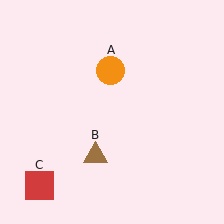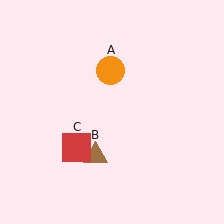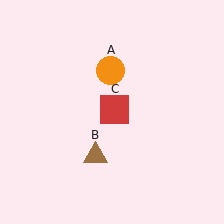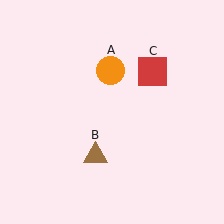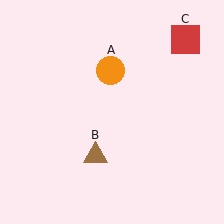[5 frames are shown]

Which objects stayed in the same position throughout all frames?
Orange circle (object A) and brown triangle (object B) remained stationary.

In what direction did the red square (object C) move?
The red square (object C) moved up and to the right.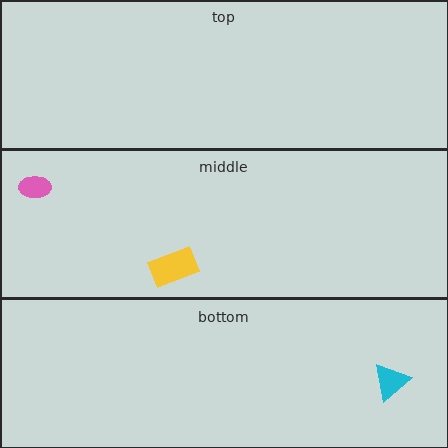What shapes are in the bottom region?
The cyan triangle.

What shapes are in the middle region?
The yellow rectangle, the pink ellipse.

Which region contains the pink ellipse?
The middle region.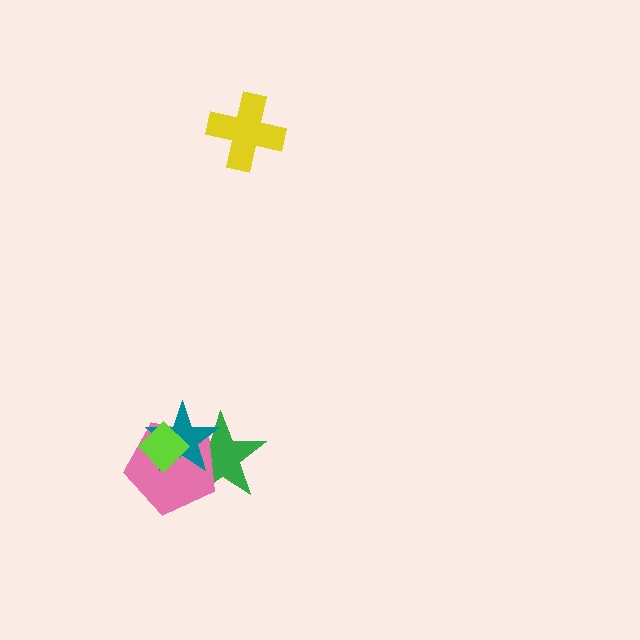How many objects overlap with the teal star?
3 objects overlap with the teal star.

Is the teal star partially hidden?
Yes, it is partially covered by another shape.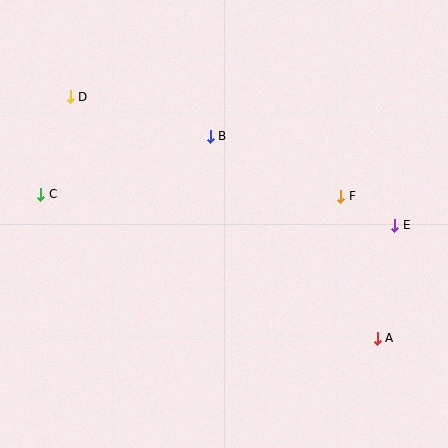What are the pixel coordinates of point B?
Point B is at (210, 136).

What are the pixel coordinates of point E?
Point E is at (395, 225).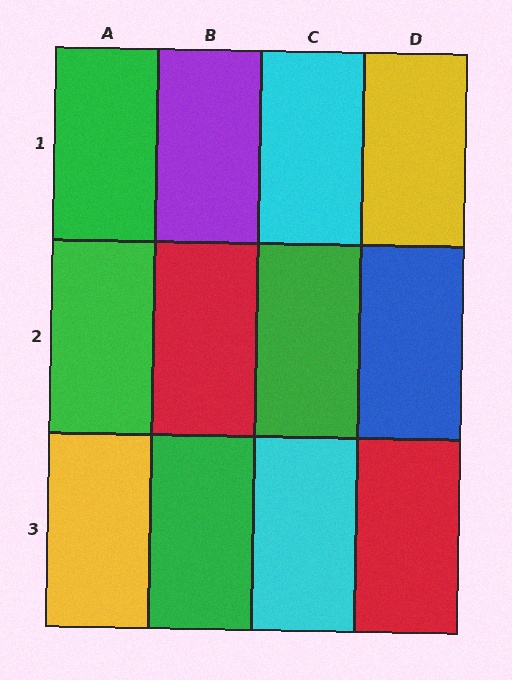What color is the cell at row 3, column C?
Cyan.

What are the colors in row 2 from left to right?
Green, red, green, blue.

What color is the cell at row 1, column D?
Yellow.